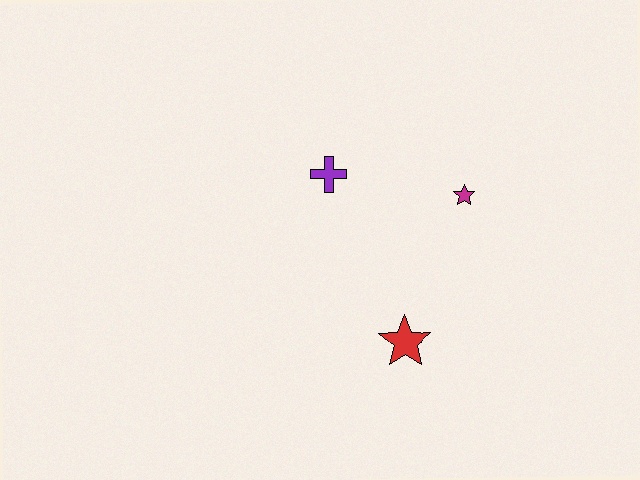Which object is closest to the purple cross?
The magenta star is closest to the purple cross.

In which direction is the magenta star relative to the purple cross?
The magenta star is to the right of the purple cross.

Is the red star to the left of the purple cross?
No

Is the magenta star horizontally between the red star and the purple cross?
No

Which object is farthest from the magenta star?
The red star is farthest from the magenta star.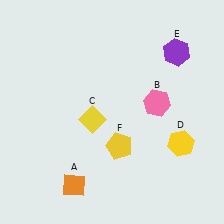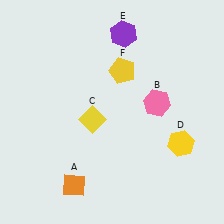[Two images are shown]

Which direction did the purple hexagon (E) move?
The purple hexagon (E) moved left.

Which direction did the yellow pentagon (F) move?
The yellow pentagon (F) moved up.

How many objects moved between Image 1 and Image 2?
2 objects moved between the two images.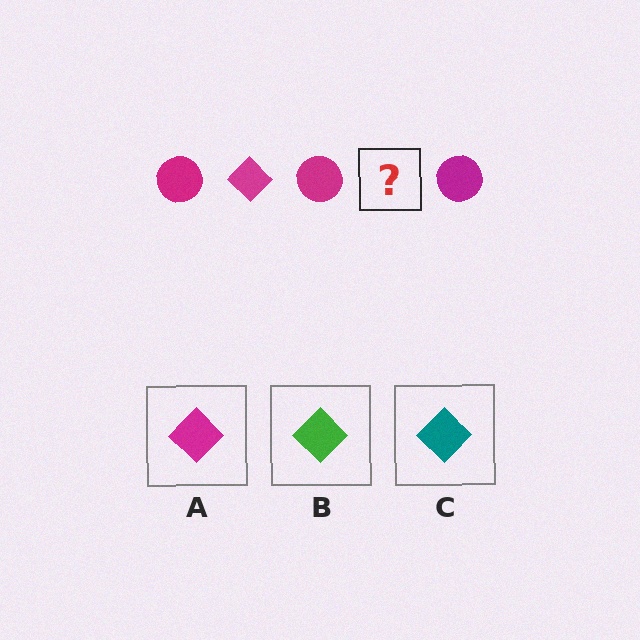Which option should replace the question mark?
Option A.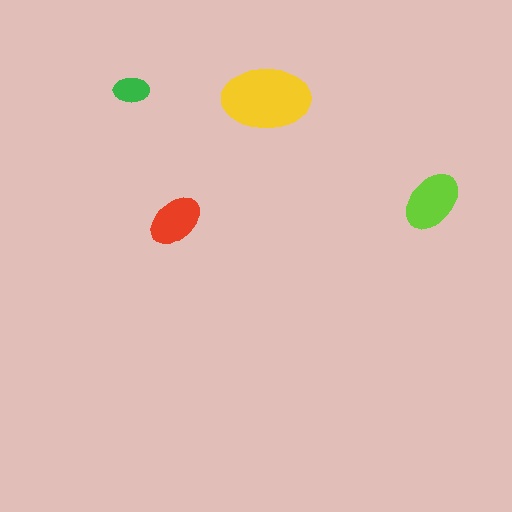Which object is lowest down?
The red ellipse is bottommost.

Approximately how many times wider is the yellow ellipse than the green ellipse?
About 2.5 times wider.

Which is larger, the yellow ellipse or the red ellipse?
The yellow one.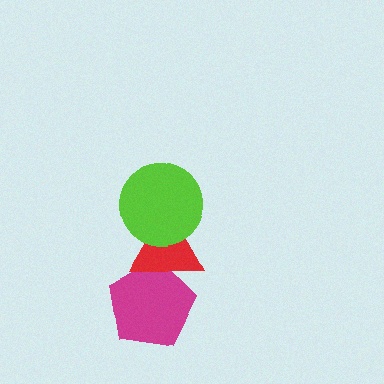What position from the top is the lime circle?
The lime circle is 1st from the top.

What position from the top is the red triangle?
The red triangle is 2nd from the top.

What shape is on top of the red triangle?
The lime circle is on top of the red triangle.